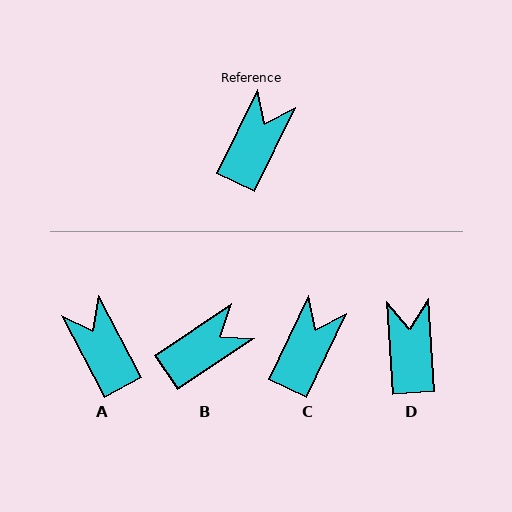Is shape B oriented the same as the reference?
No, it is off by about 31 degrees.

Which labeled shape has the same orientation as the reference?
C.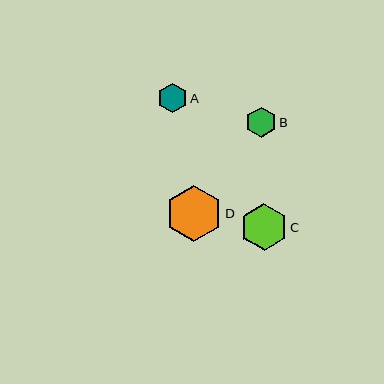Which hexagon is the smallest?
Hexagon A is the smallest with a size of approximately 29 pixels.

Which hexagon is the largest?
Hexagon D is the largest with a size of approximately 56 pixels.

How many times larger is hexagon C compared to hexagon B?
Hexagon C is approximately 1.5 times the size of hexagon B.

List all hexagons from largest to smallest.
From largest to smallest: D, C, B, A.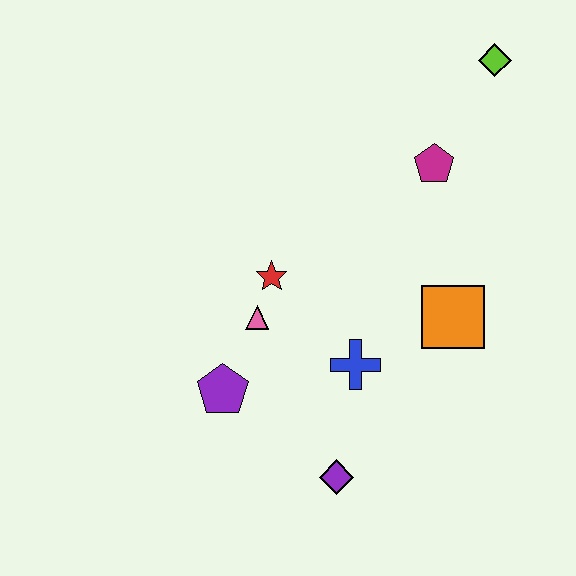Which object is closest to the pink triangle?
The red star is closest to the pink triangle.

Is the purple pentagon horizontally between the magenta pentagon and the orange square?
No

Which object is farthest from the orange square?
The lime diamond is farthest from the orange square.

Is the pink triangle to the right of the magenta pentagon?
No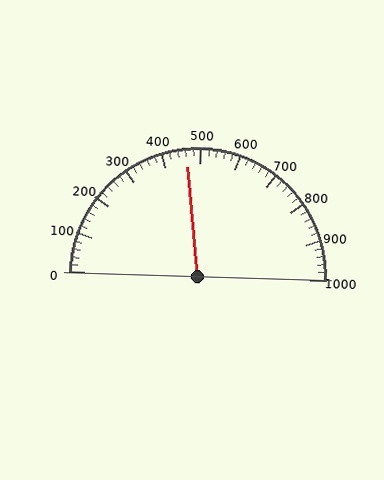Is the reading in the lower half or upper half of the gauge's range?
The reading is in the lower half of the range (0 to 1000).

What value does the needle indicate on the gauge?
The needle indicates approximately 460.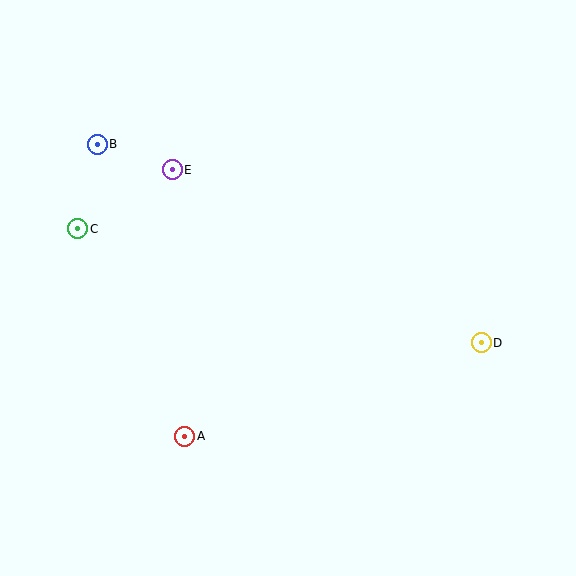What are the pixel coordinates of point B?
Point B is at (97, 144).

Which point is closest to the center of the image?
Point E at (172, 170) is closest to the center.